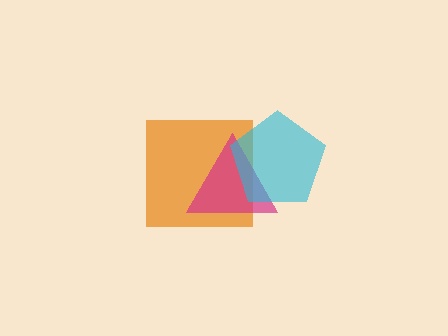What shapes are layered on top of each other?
The layered shapes are: an orange square, a magenta triangle, a cyan pentagon.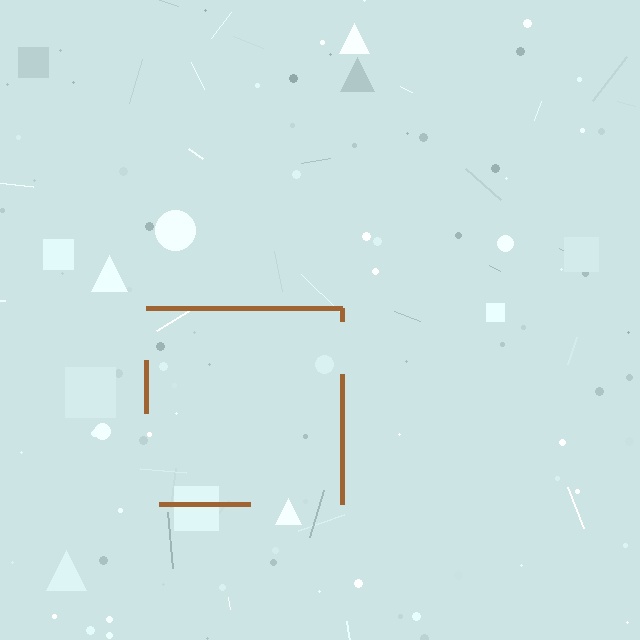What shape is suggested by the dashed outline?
The dashed outline suggests a square.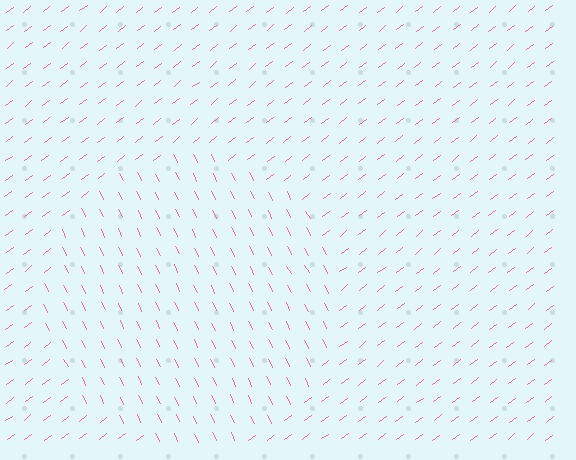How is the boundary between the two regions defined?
The boundary is defined purely by a change in line orientation (approximately 79 degrees difference). All lines are the same color and thickness.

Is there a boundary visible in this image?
Yes, there is a texture boundary formed by a change in line orientation.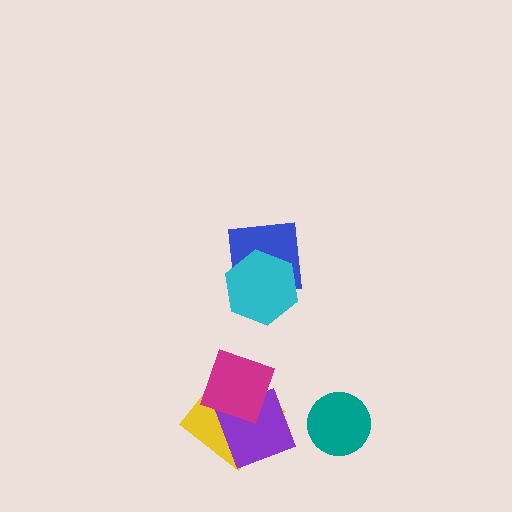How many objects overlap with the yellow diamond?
2 objects overlap with the yellow diamond.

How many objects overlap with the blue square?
1 object overlaps with the blue square.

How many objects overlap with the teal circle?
0 objects overlap with the teal circle.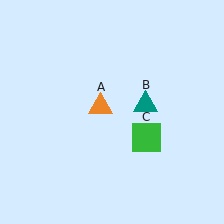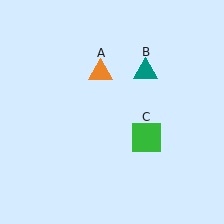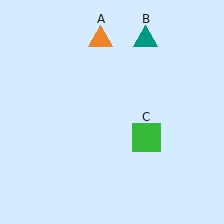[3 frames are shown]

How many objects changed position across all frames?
2 objects changed position: orange triangle (object A), teal triangle (object B).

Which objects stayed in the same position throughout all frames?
Green square (object C) remained stationary.